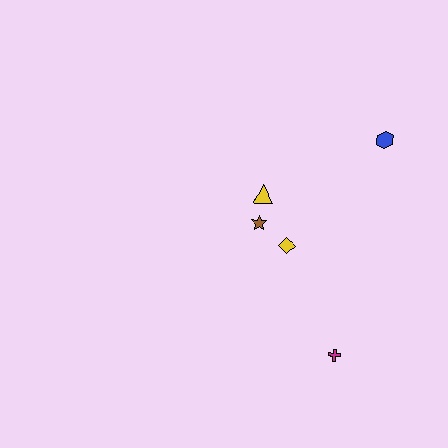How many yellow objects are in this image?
There are 2 yellow objects.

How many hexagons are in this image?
There is 1 hexagon.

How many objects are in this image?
There are 5 objects.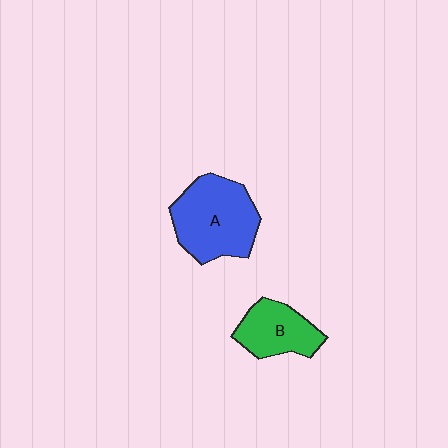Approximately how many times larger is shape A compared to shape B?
Approximately 1.6 times.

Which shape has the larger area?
Shape A (blue).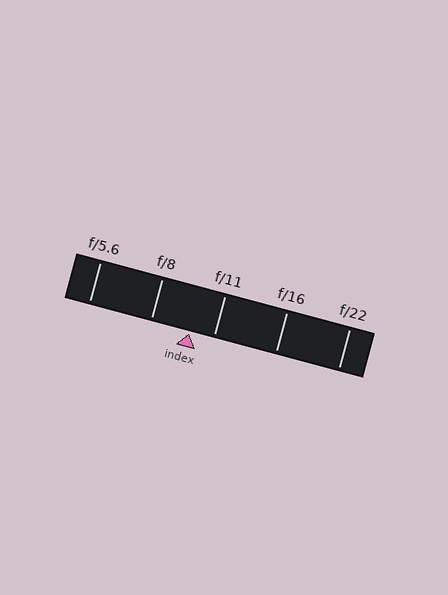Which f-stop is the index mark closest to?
The index mark is closest to f/11.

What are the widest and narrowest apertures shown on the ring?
The widest aperture shown is f/5.6 and the narrowest is f/22.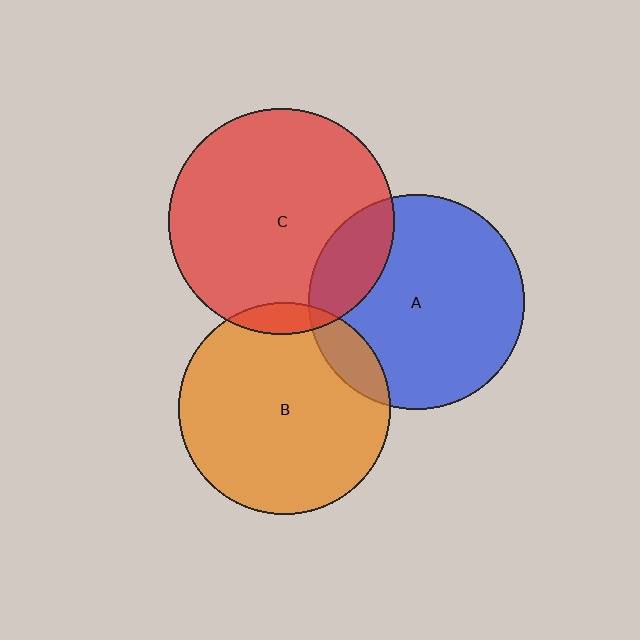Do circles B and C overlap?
Yes.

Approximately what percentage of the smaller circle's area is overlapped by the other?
Approximately 5%.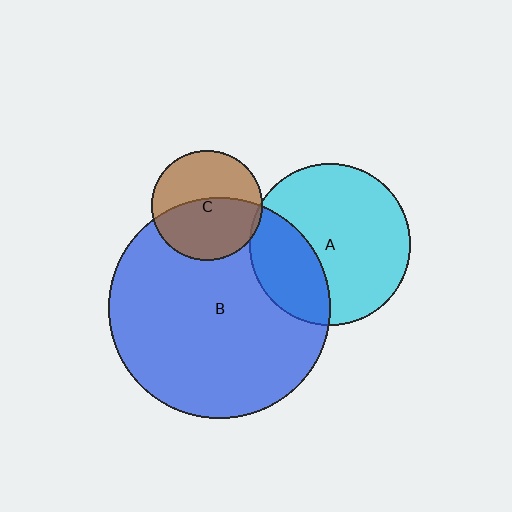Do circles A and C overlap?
Yes.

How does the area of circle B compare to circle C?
Approximately 4.0 times.